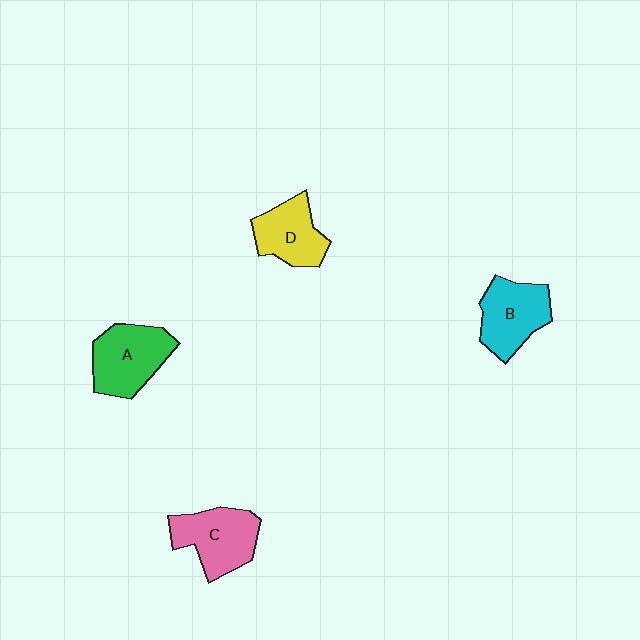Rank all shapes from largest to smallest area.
From largest to smallest: A (green), C (pink), B (cyan), D (yellow).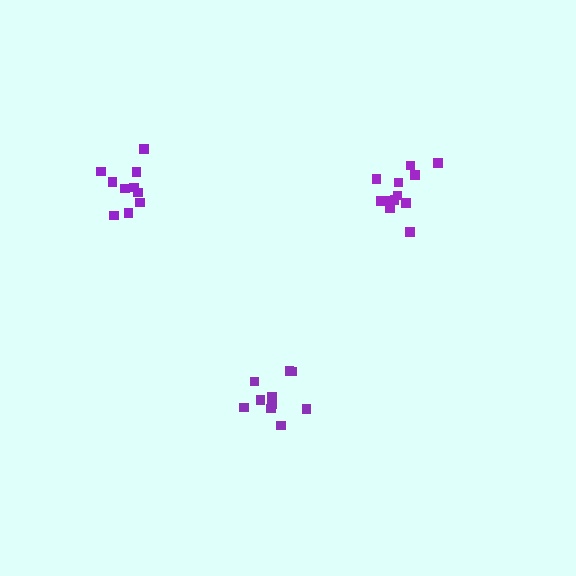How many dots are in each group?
Group 1: 11 dots, Group 2: 10 dots, Group 3: 12 dots (33 total).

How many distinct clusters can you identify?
There are 3 distinct clusters.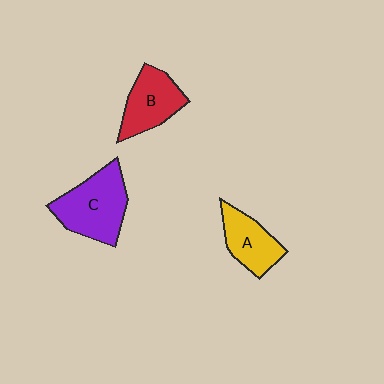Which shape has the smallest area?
Shape A (yellow).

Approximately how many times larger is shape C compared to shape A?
Approximately 1.5 times.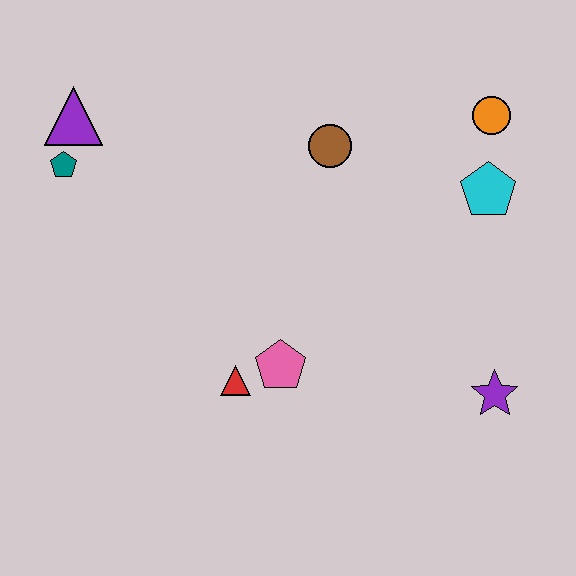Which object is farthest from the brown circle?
The purple star is farthest from the brown circle.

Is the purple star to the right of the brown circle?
Yes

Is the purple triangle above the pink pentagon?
Yes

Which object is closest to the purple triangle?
The teal pentagon is closest to the purple triangle.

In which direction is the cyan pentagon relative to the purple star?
The cyan pentagon is above the purple star.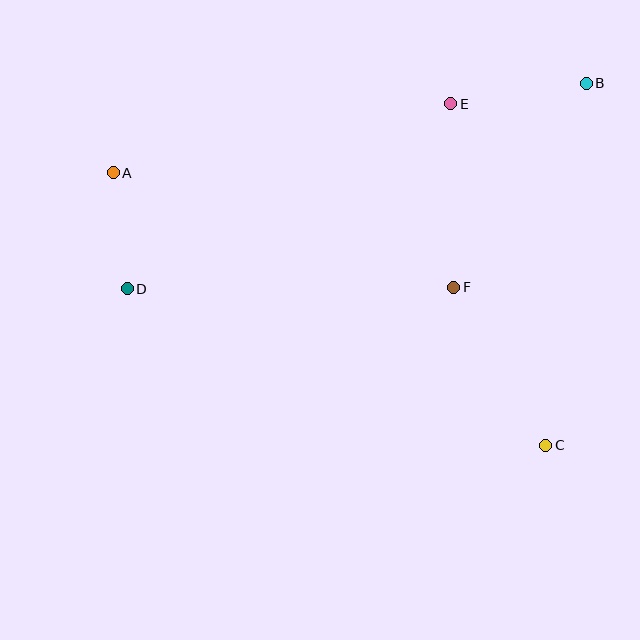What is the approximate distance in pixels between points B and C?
The distance between B and C is approximately 364 pixels.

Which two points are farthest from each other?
Points A and C are farthest from each other.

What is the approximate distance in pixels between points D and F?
The distance between D and F is approximately 327 pixels.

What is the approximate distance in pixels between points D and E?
The distance between D and E is approximately 372 pixels.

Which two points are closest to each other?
Points A and D are closest to each other.